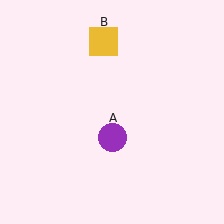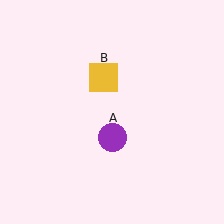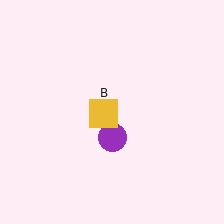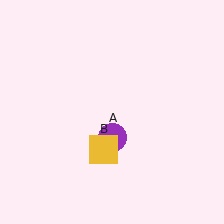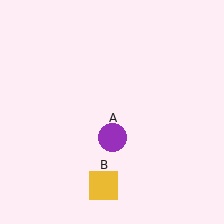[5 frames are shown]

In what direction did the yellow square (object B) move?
The yellow square (object B) moved down.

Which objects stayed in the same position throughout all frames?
Purple circle (object A) remained stationary.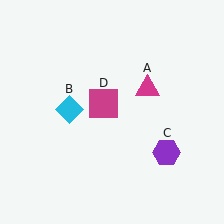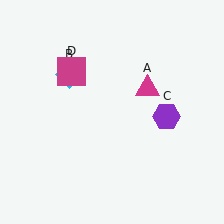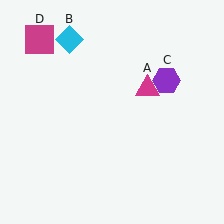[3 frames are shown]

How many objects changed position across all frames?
3 objects changed position: cyan diamond (object B), purple hexagon (object C), magenta square (object D).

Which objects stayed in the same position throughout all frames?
Magenta triangle (object A) remained stationary.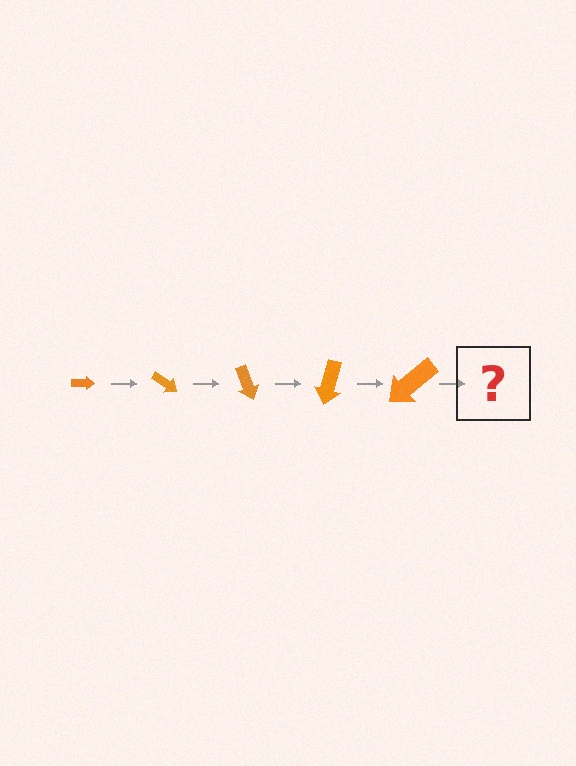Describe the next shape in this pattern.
It should be an arrow, larger than the previous one and rotated 175 degrees from the start.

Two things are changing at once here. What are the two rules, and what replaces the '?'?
The two rules are that the arrow grows larger each step and it rotates 35 degrees each step. The '?' should be an arrow, larger than the previous one and rotated 175 degrees from the start.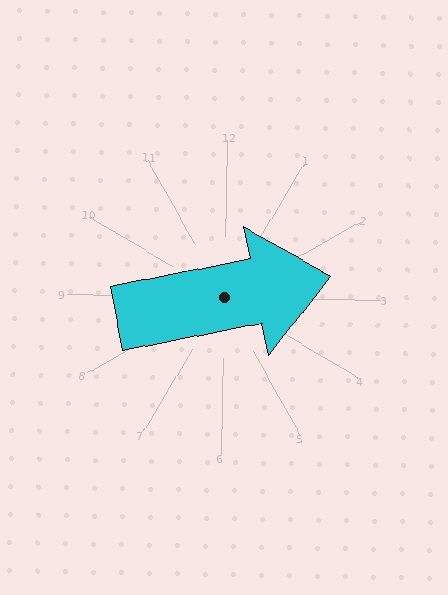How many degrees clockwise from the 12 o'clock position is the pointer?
Approximately 78 degrees.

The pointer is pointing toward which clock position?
Roughly 3 o'clock.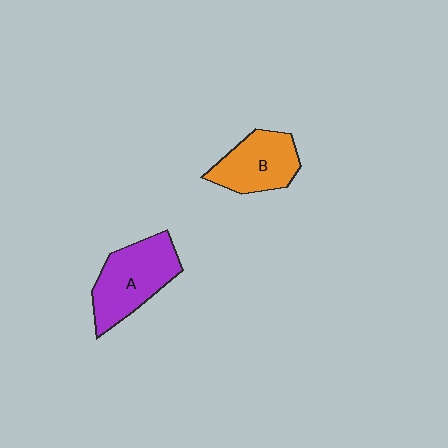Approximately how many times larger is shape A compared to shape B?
Approximately 1.2 times.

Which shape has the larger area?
Shape A (purple).